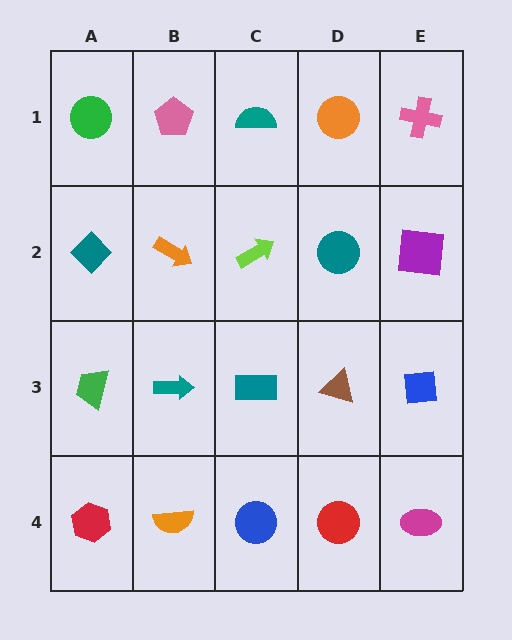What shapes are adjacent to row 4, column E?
A blue square (row 3, column E), a red circle (row 4, column D).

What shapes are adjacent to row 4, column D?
A brown triangle (row 3, column D), a blue circle (row 4, column C), a magenta ellipse (row 4, column E).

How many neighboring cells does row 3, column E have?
3.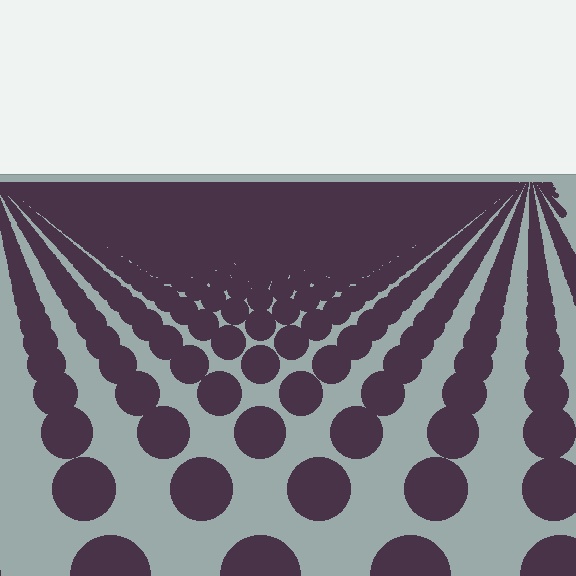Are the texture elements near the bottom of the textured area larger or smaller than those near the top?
Larger. Near the bottom, elements are closer to the viewer and appear at a bigger on-screen size.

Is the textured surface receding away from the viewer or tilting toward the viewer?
The surface is receding away from the viewer. Texture elements get smaller and denser toward the top.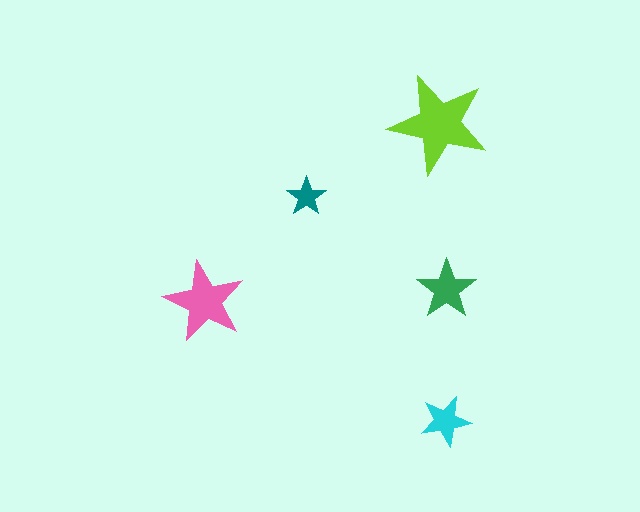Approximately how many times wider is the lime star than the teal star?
About 2.5 times wider.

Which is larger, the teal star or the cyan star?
The cyan one.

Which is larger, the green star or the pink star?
The pink one.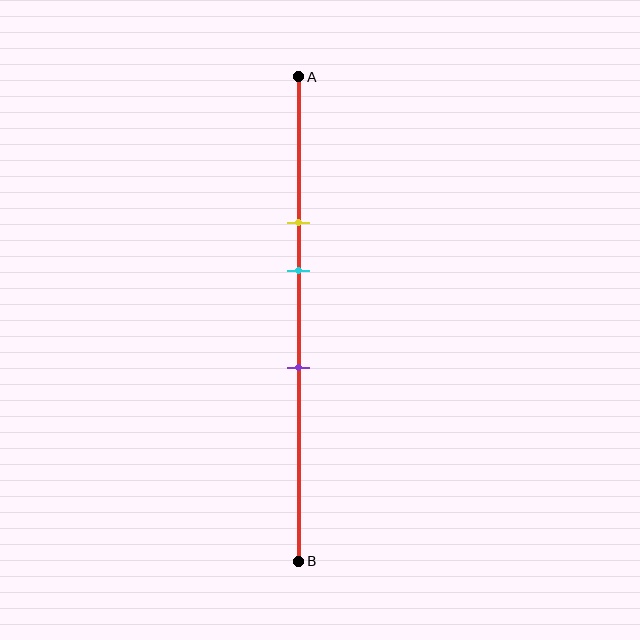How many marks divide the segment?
There are 3 marks dividing the segment.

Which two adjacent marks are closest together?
The yellow and cyan marks are the closest adjacent pair.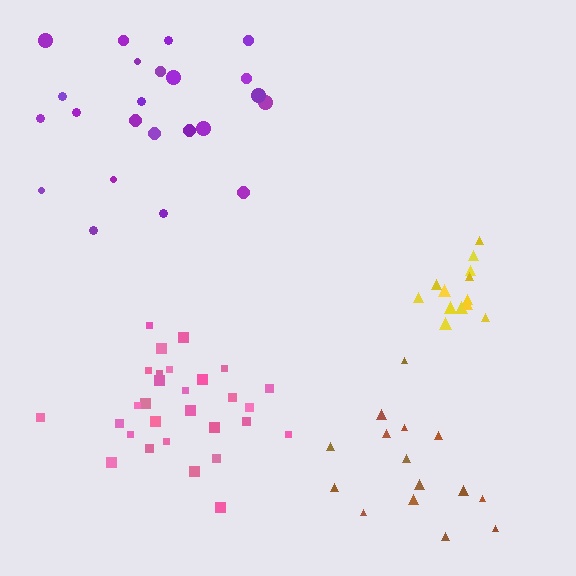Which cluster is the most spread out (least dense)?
Brown.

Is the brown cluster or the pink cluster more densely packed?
Pink.